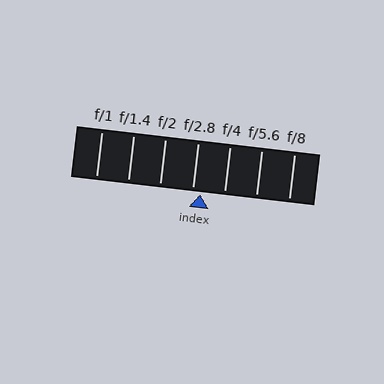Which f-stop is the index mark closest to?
The index mark is closest to f/2.8.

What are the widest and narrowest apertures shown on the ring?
The widest aperture shown is f/1 and the narrowest is f/8.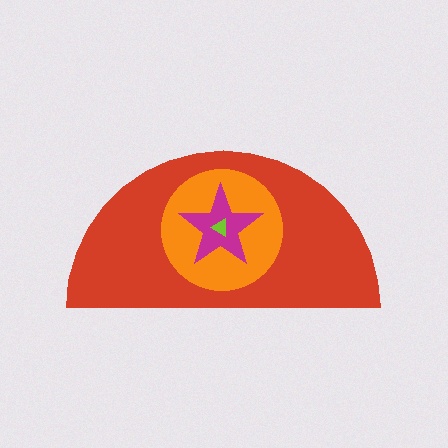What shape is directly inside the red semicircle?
The orange circle.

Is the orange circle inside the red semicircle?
Yes.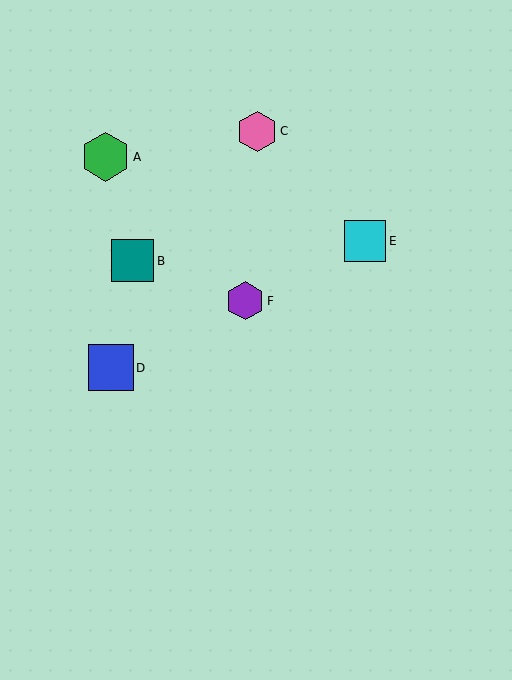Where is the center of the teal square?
The center of the teal square is at (133, 261).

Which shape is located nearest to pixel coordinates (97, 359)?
The blue square (labeled D) at (111, 368) is nearest to that location.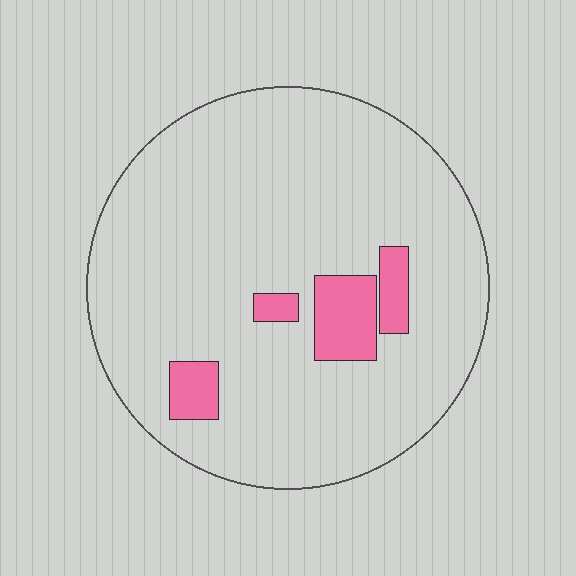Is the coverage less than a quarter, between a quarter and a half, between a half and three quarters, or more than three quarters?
Less than a quarter.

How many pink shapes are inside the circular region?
4.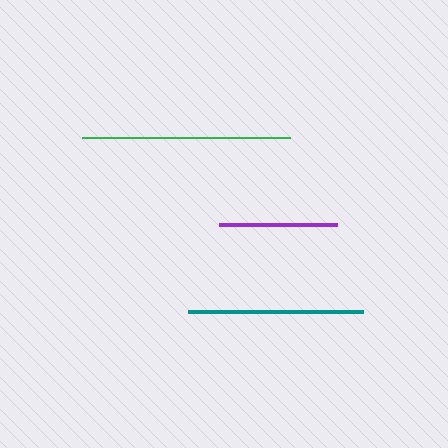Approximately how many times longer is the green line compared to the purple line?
The green line is approximately 1.8 times the length of the purple line.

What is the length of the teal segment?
The teal segment is approximately 175 pixels long.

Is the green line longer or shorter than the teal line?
The green line is longer than the teal line.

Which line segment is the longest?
The green line is the longest at approximately 208 pixels.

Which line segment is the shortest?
The purple line is the shortest at approximately 118 pixels.